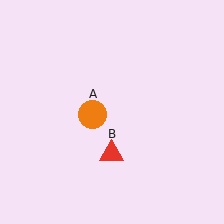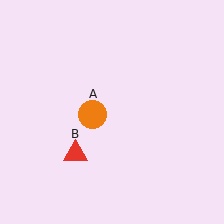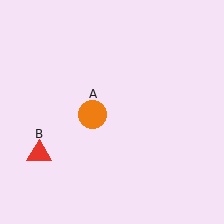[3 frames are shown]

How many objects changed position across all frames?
1 object changed position: red triangle (object B).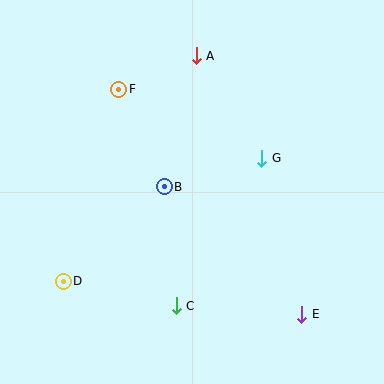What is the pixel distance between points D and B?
The distance between D and B is 138 pixels.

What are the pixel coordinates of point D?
Point D is at (63, 281).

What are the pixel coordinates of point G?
Point G is at (262, 158).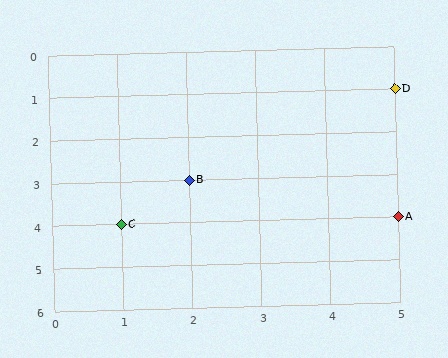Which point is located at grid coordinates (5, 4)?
Point A is at (5, 4).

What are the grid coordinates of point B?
Point B is at grid coordinates (2, 3).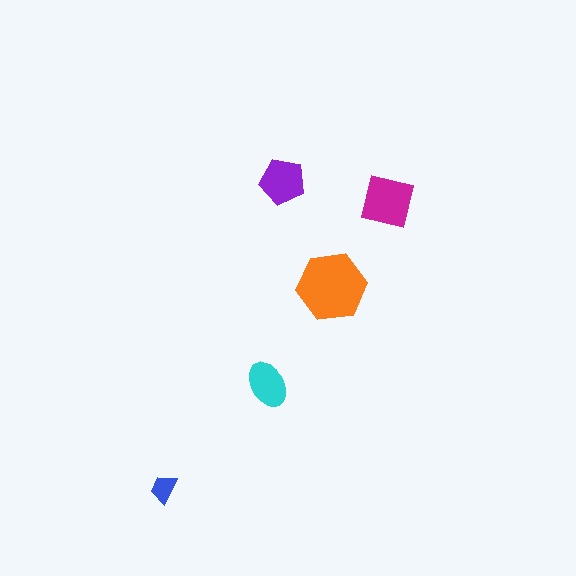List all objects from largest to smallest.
The orange hexagon, the magenta square, the purple pentagon, the cyan ellipse, the blue trapezoid.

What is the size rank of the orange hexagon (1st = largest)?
1st.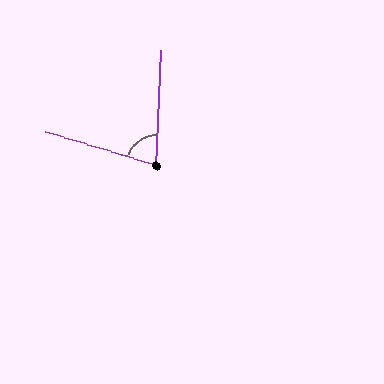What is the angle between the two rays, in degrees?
Approximately 76 degrees.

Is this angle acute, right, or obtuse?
It is acute.